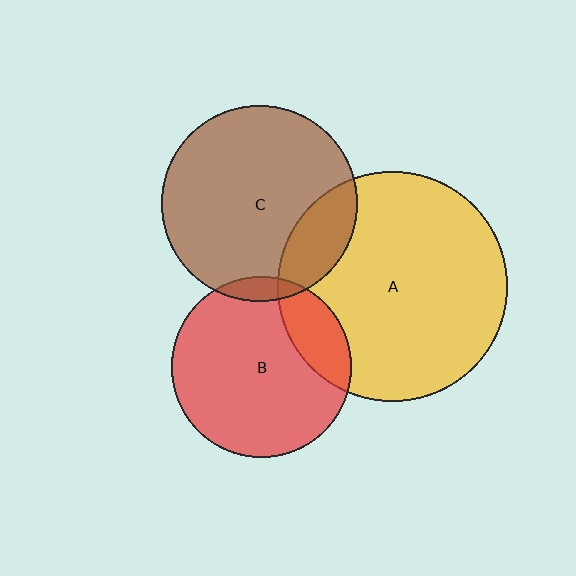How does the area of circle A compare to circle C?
Approximately 1.4 times.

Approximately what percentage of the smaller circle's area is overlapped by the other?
Approximately 20%.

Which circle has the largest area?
Circle A (yellow).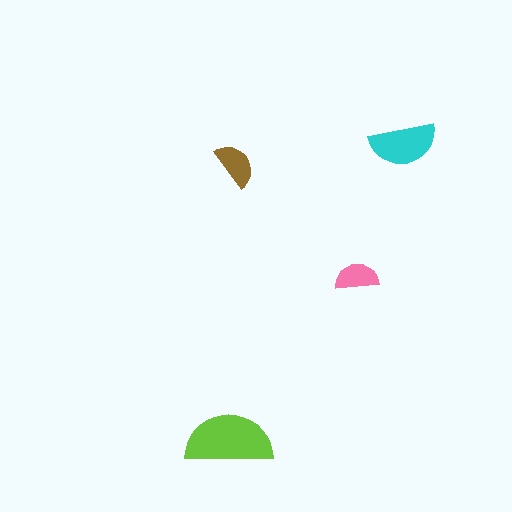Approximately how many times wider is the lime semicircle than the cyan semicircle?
About 1.5 times wider.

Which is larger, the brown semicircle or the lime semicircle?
The lime one.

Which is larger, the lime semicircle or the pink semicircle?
The lime one.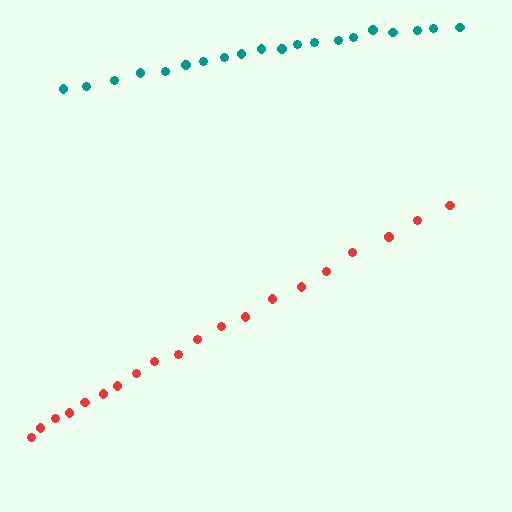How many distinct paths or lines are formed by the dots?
There are 2 distinct paths.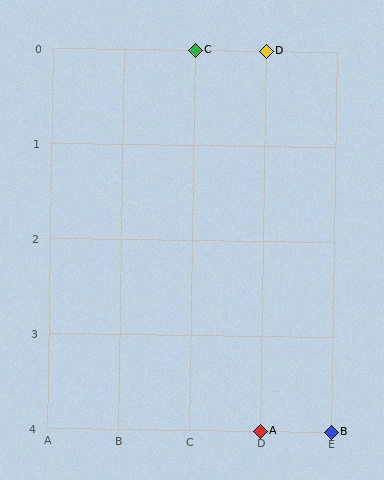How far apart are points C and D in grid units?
Points C and D are 1 column apart.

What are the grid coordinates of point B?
Point B is at grid coordinates (E, 4).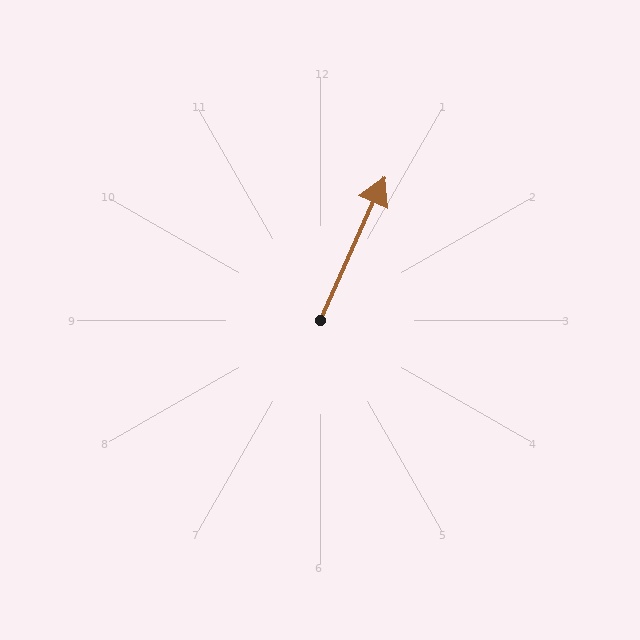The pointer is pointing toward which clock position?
Roughly 1 o'clock.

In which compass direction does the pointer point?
Northeast.